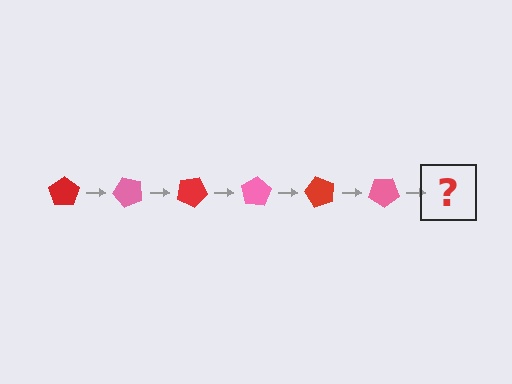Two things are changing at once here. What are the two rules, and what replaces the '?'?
The two rules are that it rotates 50 degrees each step and the color cycles through red and pink. The '?' should be a red pentagon, rotated 300 degrees from the start.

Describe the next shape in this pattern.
It should be a red pentagon, rotated 300 degrees from the start.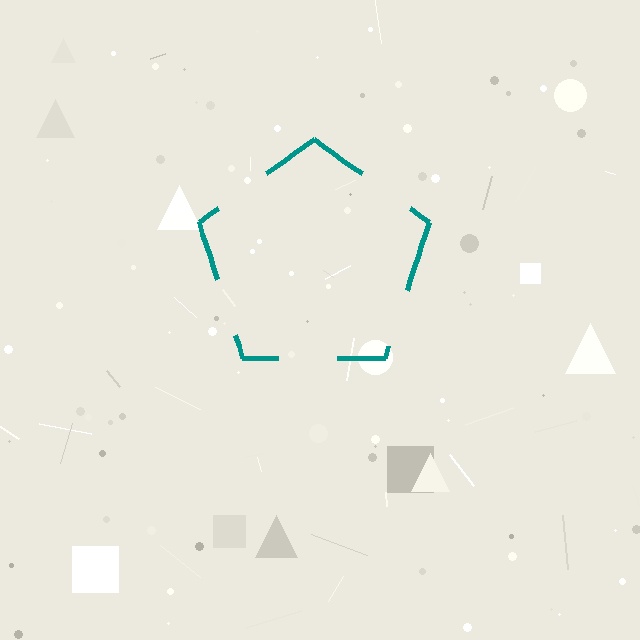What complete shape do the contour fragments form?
The contour fragments form a pentagon.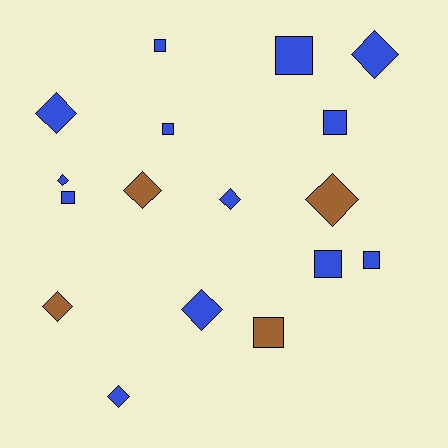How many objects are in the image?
There are 17 objects.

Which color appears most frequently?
Blue, with 13 objects.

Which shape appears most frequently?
Diamond, with 9 objects.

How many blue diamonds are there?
There are 6 blue diamonds.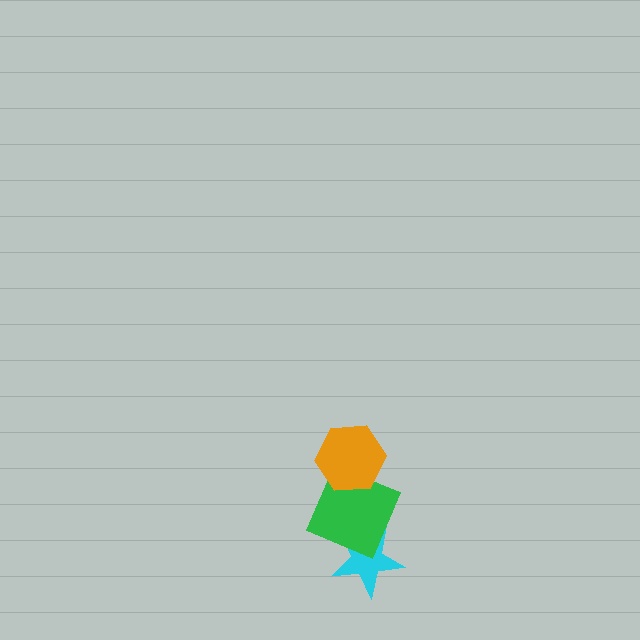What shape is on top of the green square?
The orange hexagon is on top of the green square.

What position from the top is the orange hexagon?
The orange hexagon is 1st from the top.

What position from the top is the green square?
The green square is 2nd from the top.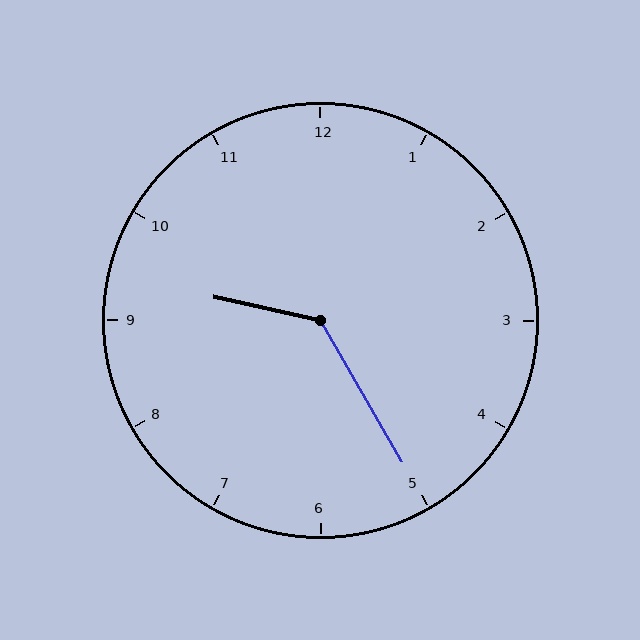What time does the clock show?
9:25.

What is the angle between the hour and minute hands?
Approximately 132 degrees.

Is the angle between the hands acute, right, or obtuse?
It is obtuse.